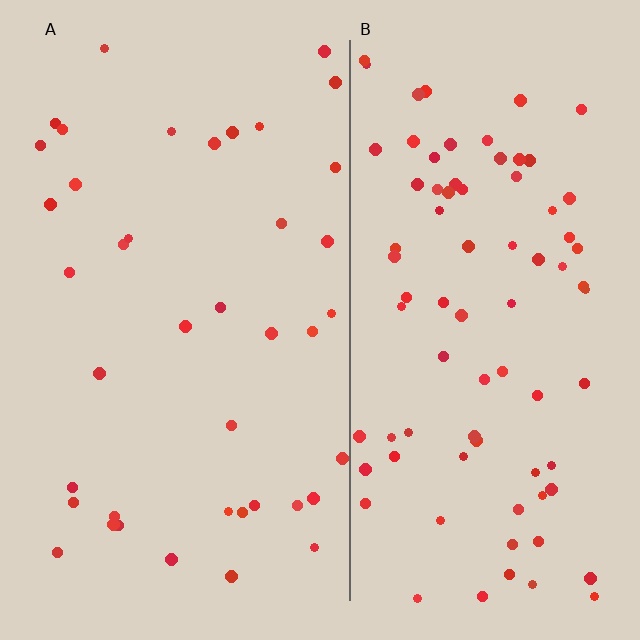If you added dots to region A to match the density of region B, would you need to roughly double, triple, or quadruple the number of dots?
Approximately double.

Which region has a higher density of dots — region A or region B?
B (the right).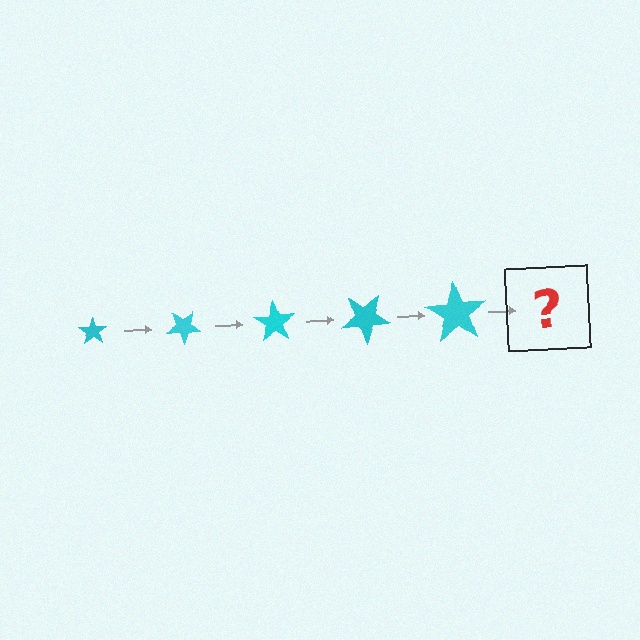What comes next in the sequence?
The next element should be a star, larger than the previous one and rotated 175 degrees from the start.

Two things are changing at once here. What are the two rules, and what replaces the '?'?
The two rules are that the star grows larger each step and it rotates 35 degrees each step. The '?' should be a star, larger than the previous one and rotated 175 degrees from the start.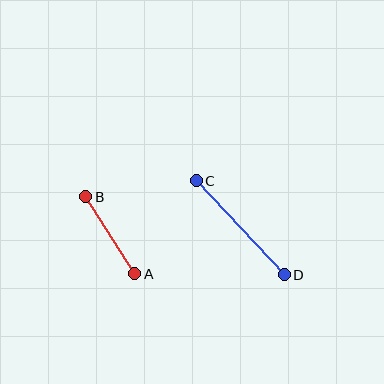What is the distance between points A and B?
The distance is approximately 91 pixels.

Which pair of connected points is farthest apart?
Points C and D are farthest apart.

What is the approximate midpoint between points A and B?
The midpoint is at approximately (110, 235) pixels.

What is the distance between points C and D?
The distance is approximately 129 pixels.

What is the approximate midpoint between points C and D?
The midpoint is at approximately (240, 228) pixels.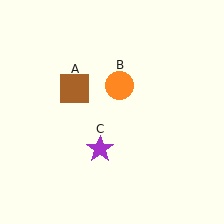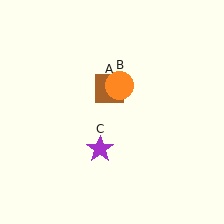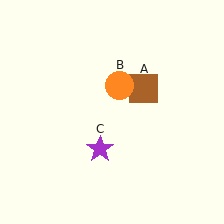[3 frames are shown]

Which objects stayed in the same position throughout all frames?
Orange circle (object B) and purple star (object C) remained stationary.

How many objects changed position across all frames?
1 object changed position: brown square (object A).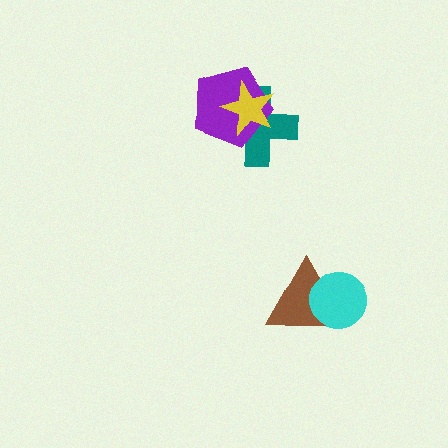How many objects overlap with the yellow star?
2 objects overlap with the yellow star.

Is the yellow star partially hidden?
No, no other shape covers it.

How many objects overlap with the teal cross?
2 objects overlap with the teal cross.